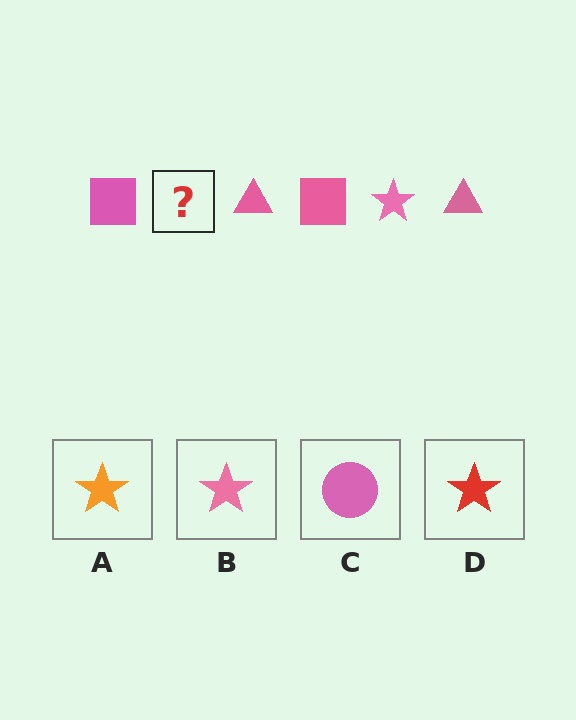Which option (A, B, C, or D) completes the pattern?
B.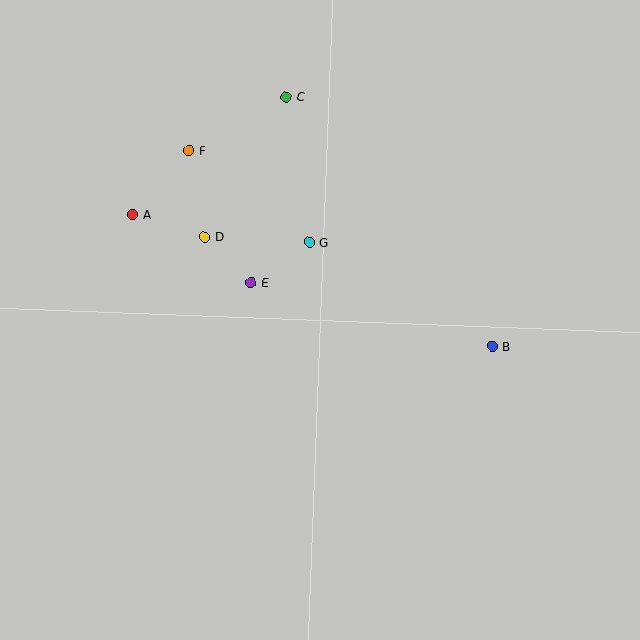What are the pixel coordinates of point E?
Point E is at (251, 283).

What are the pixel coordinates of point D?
Point D is at (205, 237).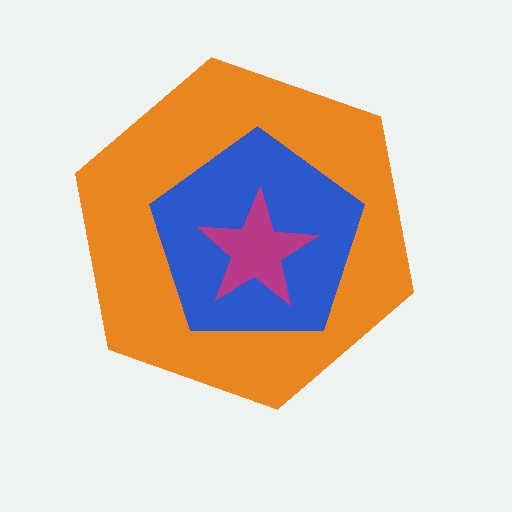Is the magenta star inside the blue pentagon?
Yes.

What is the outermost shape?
The orange hexagon.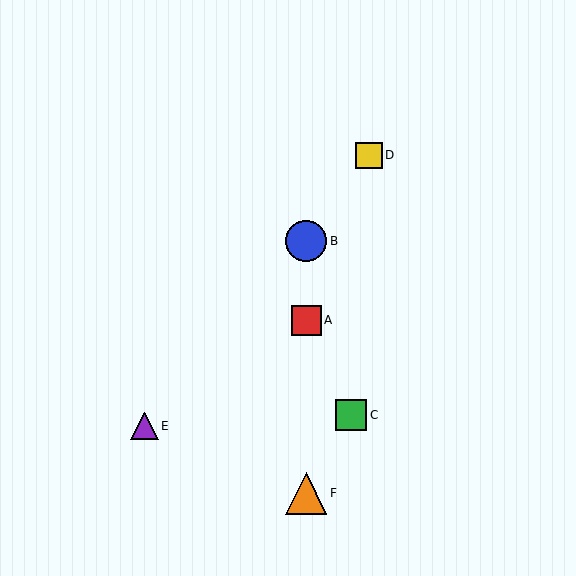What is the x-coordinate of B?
Object B is at x≈306.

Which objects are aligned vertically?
Objects A, B, F are aligned vertically.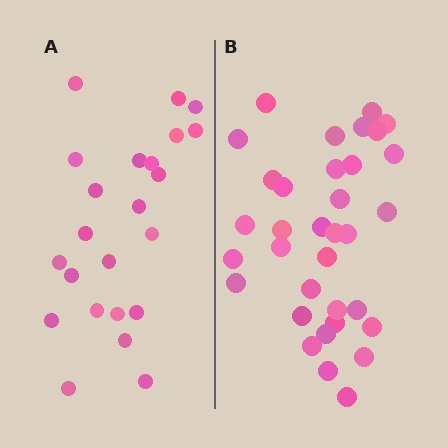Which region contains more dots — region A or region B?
Region B (the right region) has more dots.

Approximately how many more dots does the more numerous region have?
Region B has roughly 12 or so more dots than region A.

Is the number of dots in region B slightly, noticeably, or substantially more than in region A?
Region B has substantially more. The ratio is roughly 1.5 to 1.